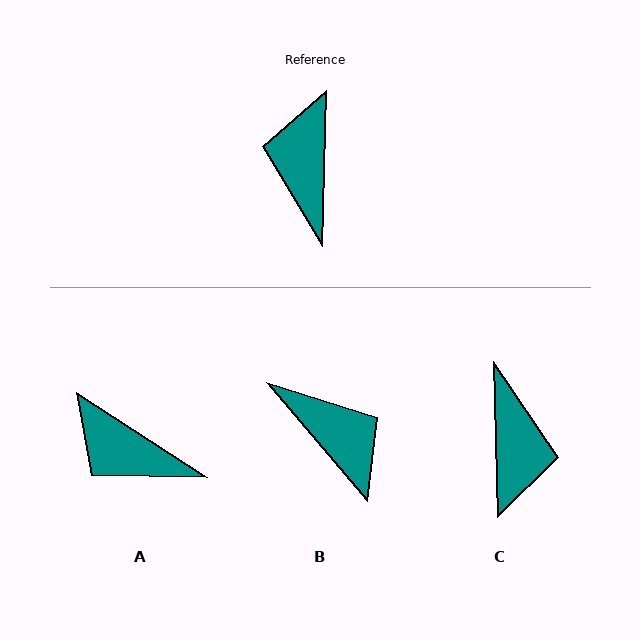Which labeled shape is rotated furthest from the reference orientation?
C, about 177 degrees away.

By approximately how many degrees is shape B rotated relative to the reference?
Approximately 138 degrees clockwise.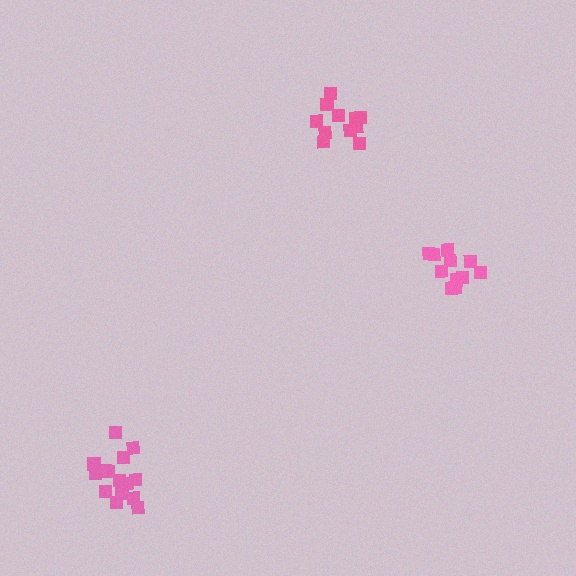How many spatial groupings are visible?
There are 3 spatial groupings.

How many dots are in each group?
Group 1: 11 dots, Group 2: 11 dots, Group 3: 16 dots (38 total).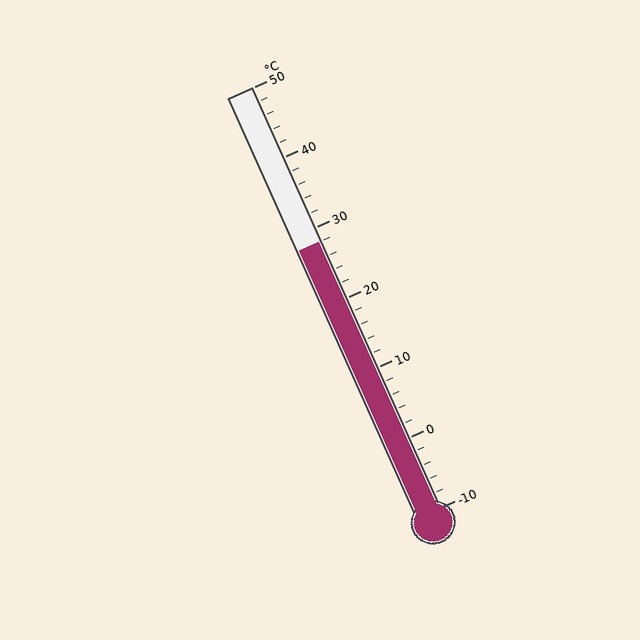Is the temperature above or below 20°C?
The temperature is above 20°C.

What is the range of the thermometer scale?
The thermometer scale ranges from -10°C to 50°C.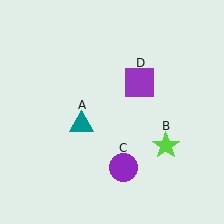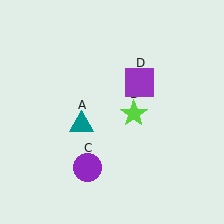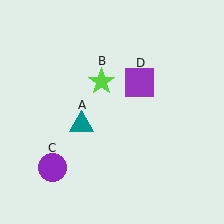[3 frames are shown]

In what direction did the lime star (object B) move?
The lime star (object B) moved up and to the left.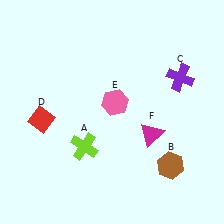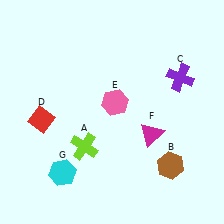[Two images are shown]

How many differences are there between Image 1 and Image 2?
There is 1 difference between the two images.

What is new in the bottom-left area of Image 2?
A cyan hexagon (G) was added in the bottom-left area of Image 2.